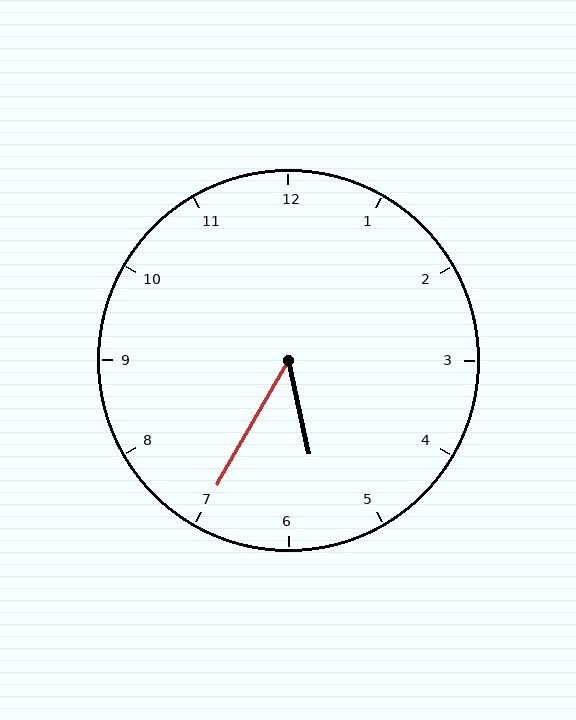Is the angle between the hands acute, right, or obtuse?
It is acute.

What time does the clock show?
5:35.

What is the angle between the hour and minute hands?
Approximately 42 degrees.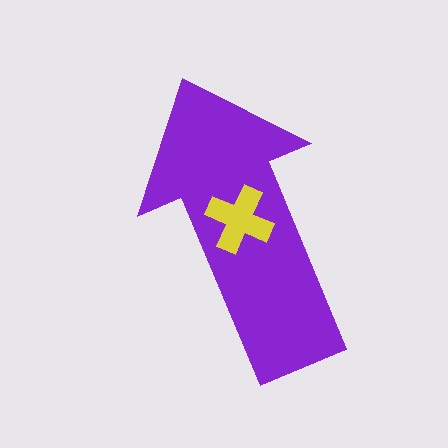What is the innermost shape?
The yellow cross.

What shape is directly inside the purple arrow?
The yellow cross.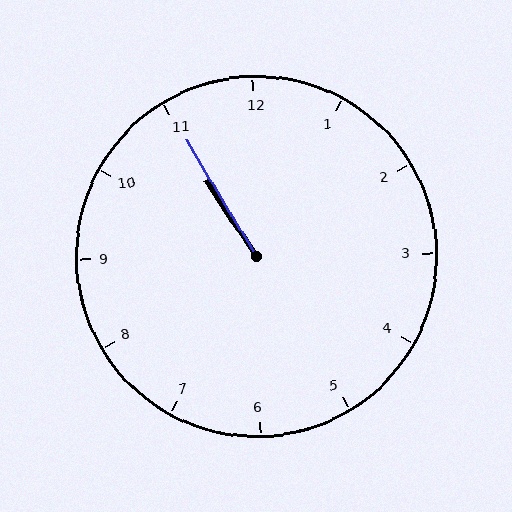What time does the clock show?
10:55.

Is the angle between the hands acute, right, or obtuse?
It is acute.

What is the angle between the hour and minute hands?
Approximately 2 degrees.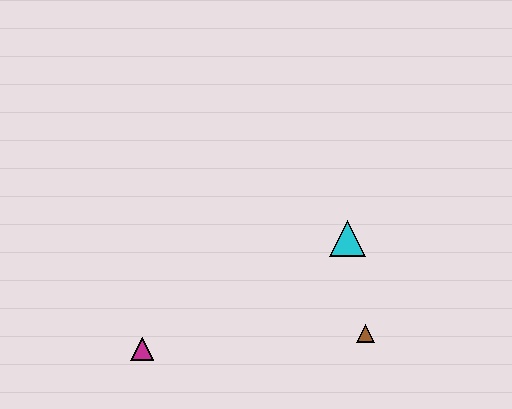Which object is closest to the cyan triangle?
The brown triangle is closest to the cyan triangle.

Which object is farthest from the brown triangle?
The magenta triangle is farthest from the brown triangle.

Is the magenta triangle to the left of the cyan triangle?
Yes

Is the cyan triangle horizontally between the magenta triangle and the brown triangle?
Yes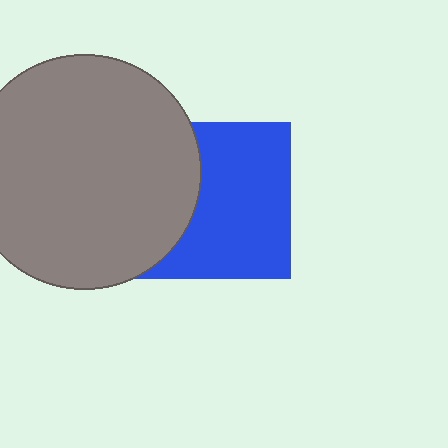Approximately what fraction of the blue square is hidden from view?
Roughly 34% of the blue square is hidden behind the gray circle.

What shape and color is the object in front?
The object in front is a gray circle.